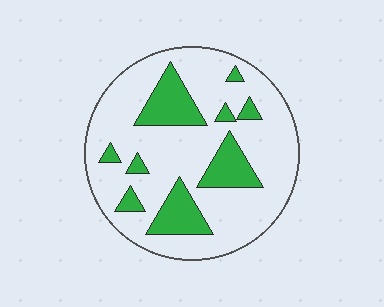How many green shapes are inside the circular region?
9.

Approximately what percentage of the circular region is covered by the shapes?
Approximately 25%.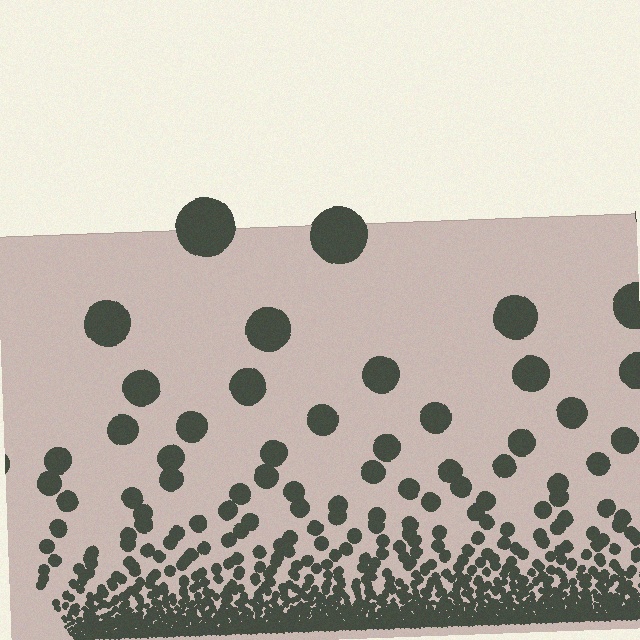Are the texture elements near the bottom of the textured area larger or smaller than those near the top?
Smaller. The gradient is inverted — elements near the bottom are smaller and denser.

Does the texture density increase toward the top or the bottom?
Density increases toward the bottom.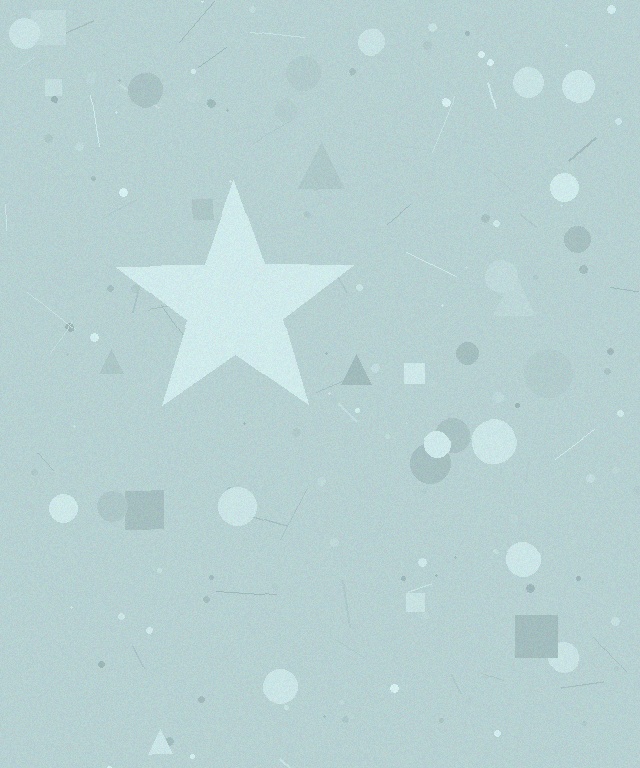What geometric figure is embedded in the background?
A star is embedded in the background.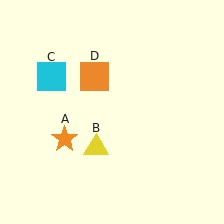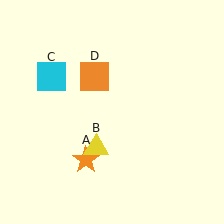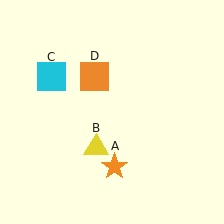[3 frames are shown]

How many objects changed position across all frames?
1 object changed position: orange star (object A).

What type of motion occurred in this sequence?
The orange star (object A) rotated counterclockwise around the center of the scene.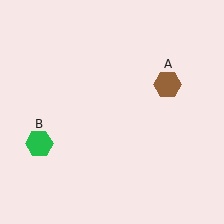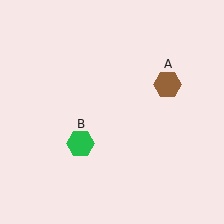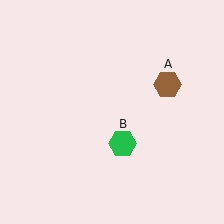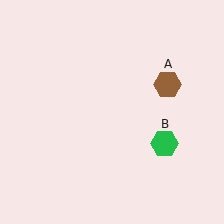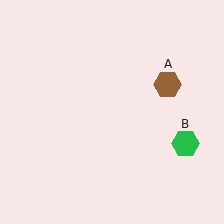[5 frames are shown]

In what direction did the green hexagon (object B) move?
The green hexagon (object B) moved right.